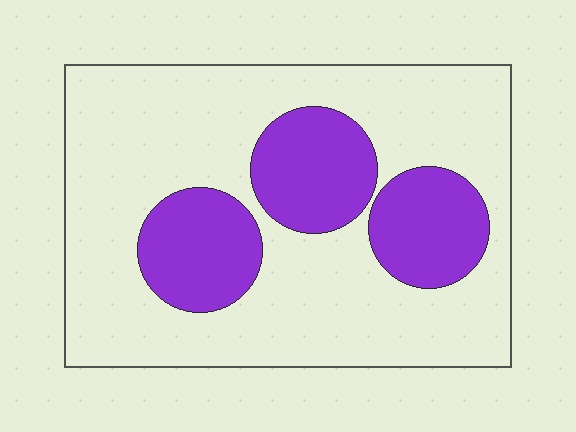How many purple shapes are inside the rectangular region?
3.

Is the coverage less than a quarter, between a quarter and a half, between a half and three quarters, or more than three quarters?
Between a quarter and a half.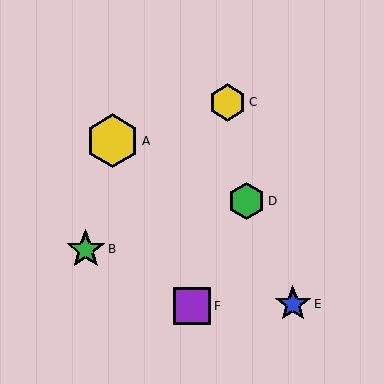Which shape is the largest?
The yellow hexagon (labeled A) is the largest.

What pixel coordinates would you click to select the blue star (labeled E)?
Click at (293, 304) to select the blue star E.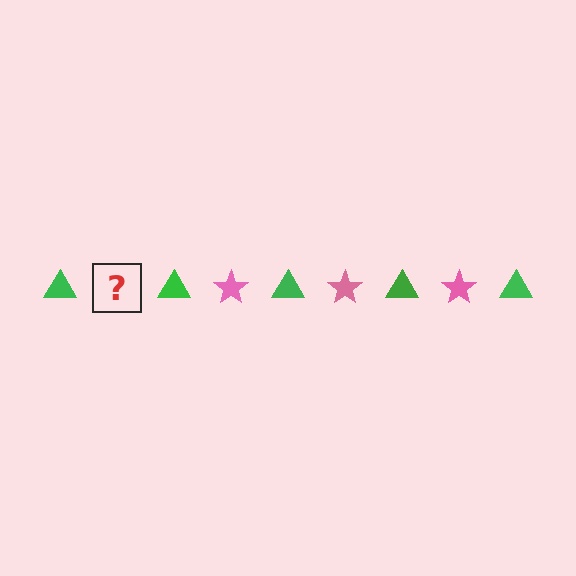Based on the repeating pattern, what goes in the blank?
The blank should be a pink star.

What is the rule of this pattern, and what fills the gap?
The rule is that the pattern alternates between green triangle and pink star. The gap should be filled with a pink star.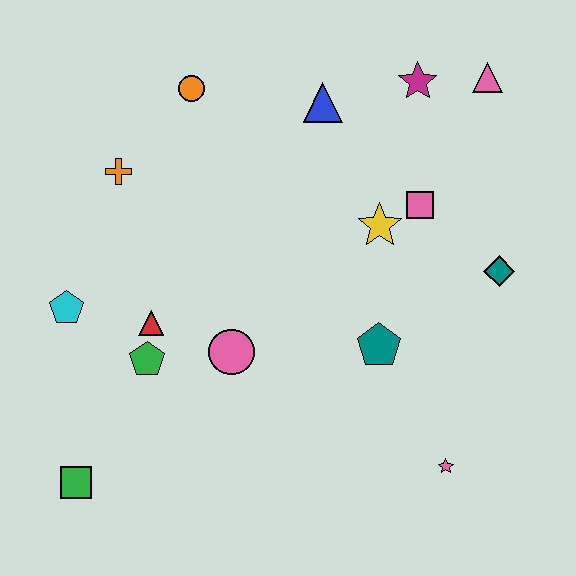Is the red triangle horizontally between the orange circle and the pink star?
No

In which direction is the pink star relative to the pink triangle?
The pink star is below the pink triangle.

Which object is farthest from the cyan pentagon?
The pink triangle is farthest from the cyan pentagon.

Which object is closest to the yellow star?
The pink square is closest to the yellow star.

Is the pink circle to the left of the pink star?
Yes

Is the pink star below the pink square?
Yes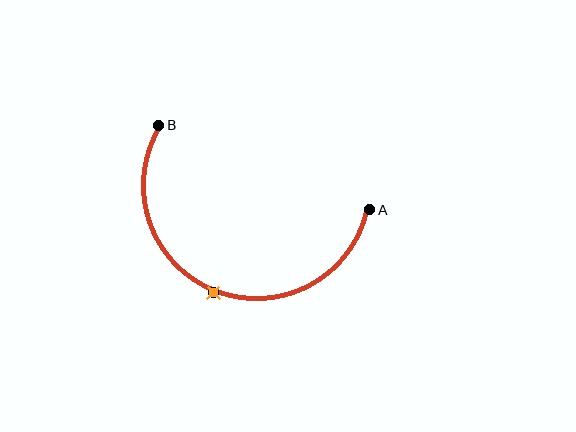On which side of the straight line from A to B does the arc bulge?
The arc bulges below the straight line connecting A and B.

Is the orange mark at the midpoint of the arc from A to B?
Yes. The orange mark lies on the arc at equal arc-length from both A and B — it is the arc midpoint.